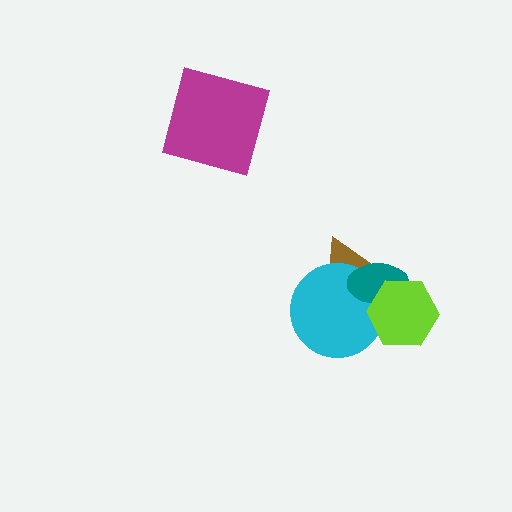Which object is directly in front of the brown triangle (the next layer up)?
The cyan circle is directly in front of the brown triangle.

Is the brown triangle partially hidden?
Yes, it is partially covered by another shape.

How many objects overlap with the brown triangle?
3 objects overlap with the brown triangle.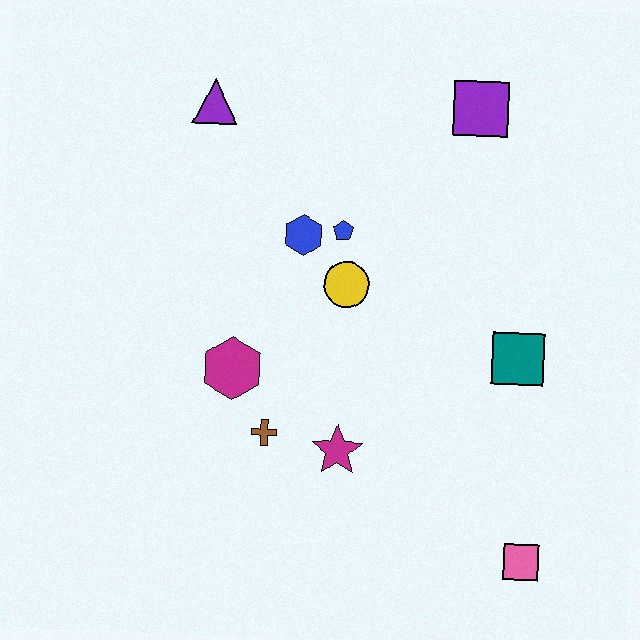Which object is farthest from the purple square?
The pink square is farthest from the purple square.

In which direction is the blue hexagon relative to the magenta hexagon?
The blue hexagon is above the magenta hexagon.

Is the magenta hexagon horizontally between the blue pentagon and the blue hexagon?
No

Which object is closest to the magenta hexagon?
The brown cross is closest to the magenta hexagon.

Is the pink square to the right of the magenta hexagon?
Yes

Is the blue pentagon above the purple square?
No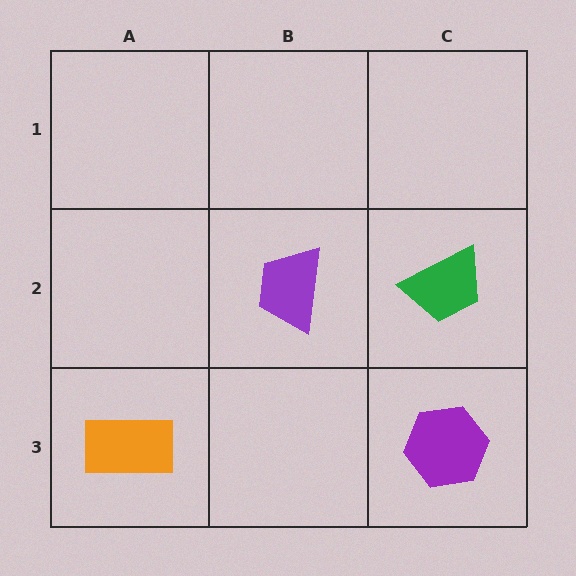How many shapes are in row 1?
0 shapes.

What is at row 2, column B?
A purple trapezoid.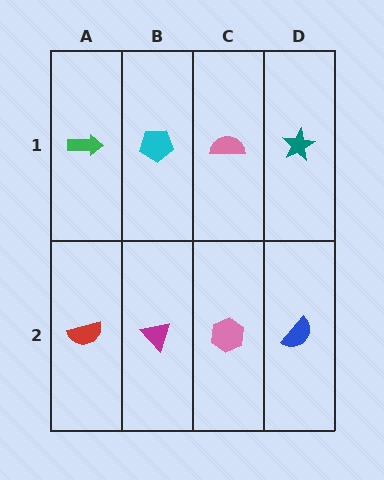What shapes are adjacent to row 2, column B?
A cyan pentagon (row 1, column B), a red semicircle (row 2, column A), a pink hexagon (row 2, column C).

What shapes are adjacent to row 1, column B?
A magenta triangle (row 2, column B), a green arrow (row 1, column A), a pink semicircle (row 1, column C).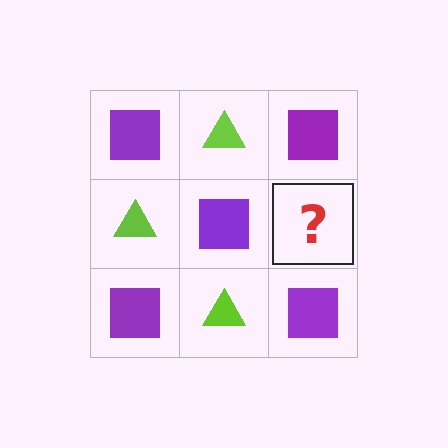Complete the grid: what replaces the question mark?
The question mark should be replaced with a lime triangle.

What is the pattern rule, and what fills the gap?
The rule is that it alternates purple square and lime triangle in a checkerboard pattern. The gap should be filled with a lime triangle.